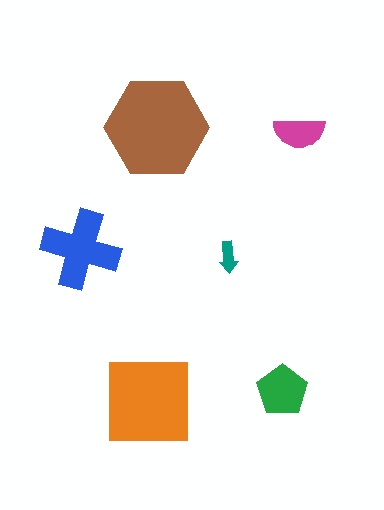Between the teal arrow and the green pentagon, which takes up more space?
The green pentagon.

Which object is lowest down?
The orange square is bottommost.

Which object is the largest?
The brown hexagon.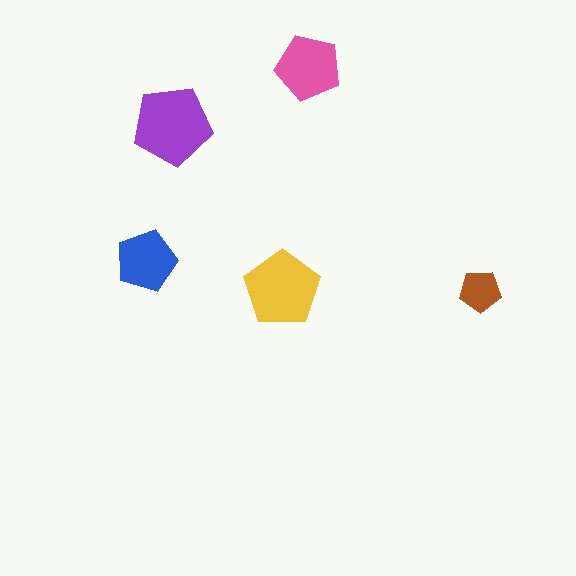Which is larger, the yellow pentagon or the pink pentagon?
The yellow one.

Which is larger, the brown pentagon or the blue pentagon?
The blue one.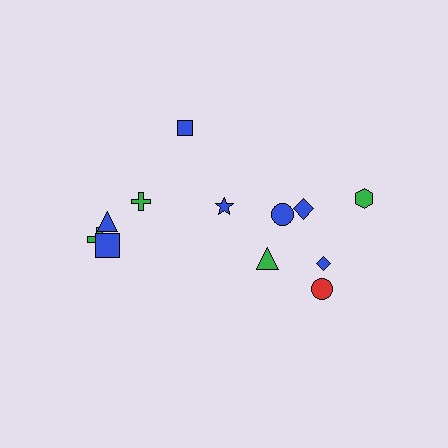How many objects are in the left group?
There are 5 objects.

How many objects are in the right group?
There are 7 objects.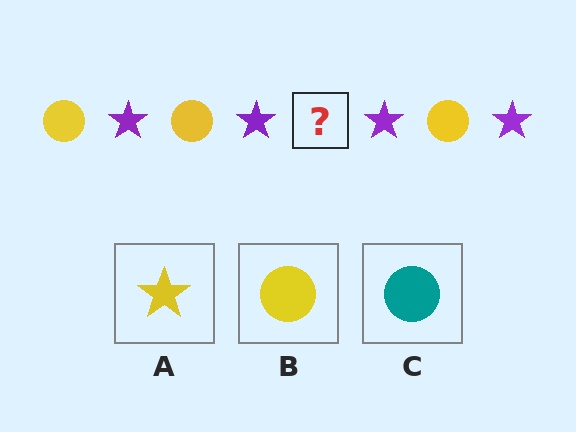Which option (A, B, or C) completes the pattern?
B.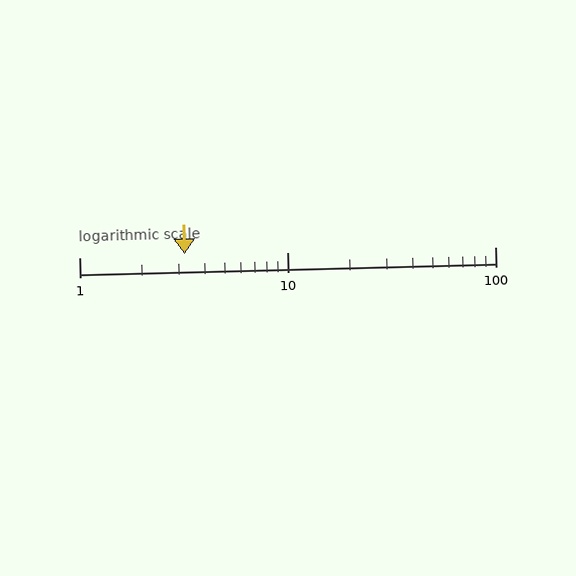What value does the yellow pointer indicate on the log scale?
The pointer indicates approximately 3.2.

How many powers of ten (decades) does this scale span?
The scale spans 2 decades, from 1 to 100.